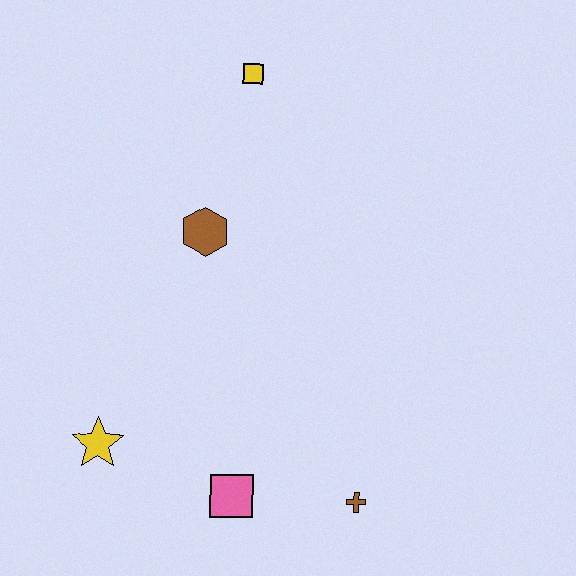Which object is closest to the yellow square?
The brown hexagon is closest to the yellow square.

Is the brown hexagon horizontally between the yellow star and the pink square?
Yes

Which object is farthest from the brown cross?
The yellow square is farthest from the brown cross.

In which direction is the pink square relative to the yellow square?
The pink square is below the yellow square.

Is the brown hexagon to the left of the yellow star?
No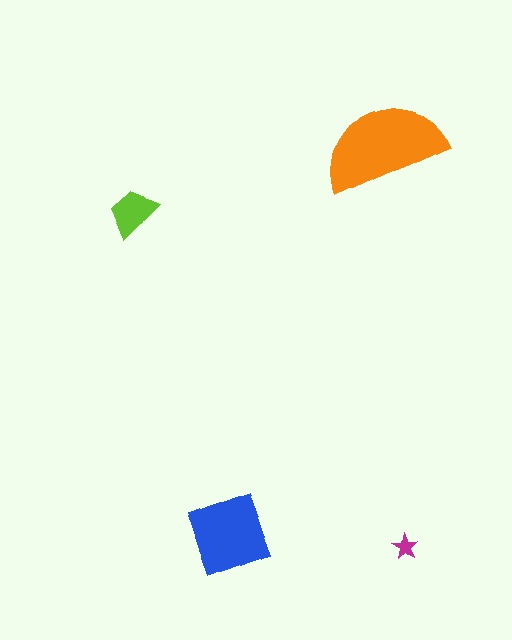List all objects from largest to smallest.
The orange semicircle, the blue diamond, the lime trapezoid, the magenta star.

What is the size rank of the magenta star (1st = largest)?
4th.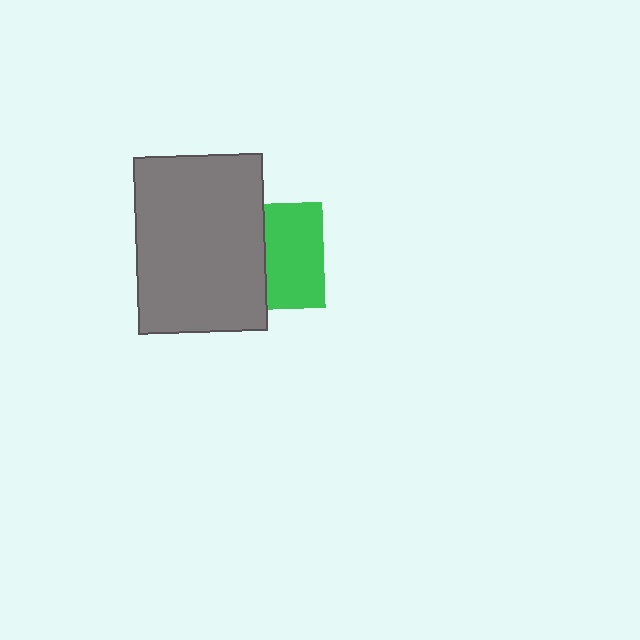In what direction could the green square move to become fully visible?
The green square could move right. That would shift it out from behind the gray rectangle entirely.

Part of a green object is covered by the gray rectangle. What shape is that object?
It is a square.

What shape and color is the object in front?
The object in front is a gray rectangle.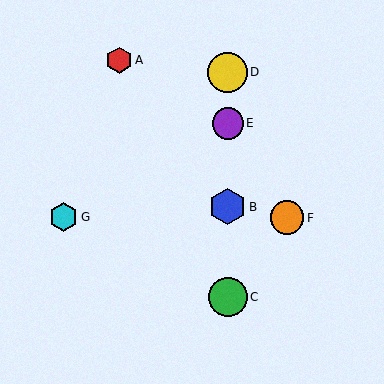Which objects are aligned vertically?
Objects B, C, D, E are aligned vertically.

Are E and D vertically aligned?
Yes, both are at x≈228.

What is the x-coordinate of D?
Object D is at x≈228.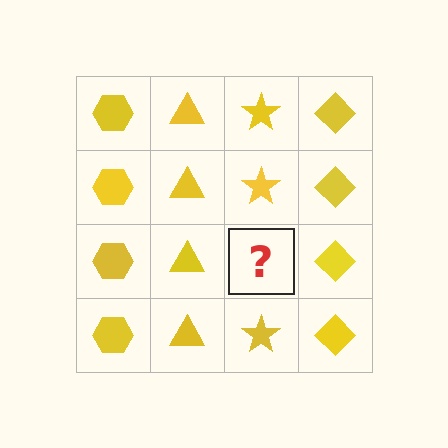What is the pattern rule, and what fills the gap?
The rule is that each column has a consistent shape. The gap should be filled with a yellow star.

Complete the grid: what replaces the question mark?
The question mark should be replaced with a yellow star.